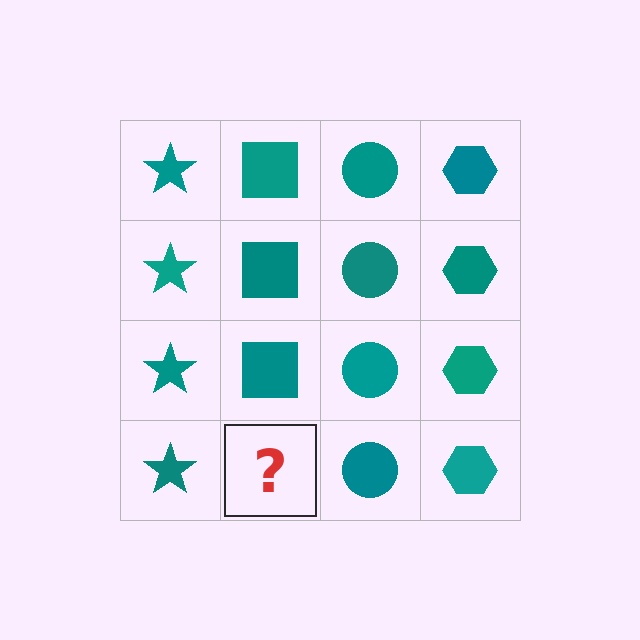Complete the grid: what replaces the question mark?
The question mark should be replaced with a teal square.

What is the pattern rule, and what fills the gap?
The rule is that each column has a consistent shape. The gap should be filled with a teal square.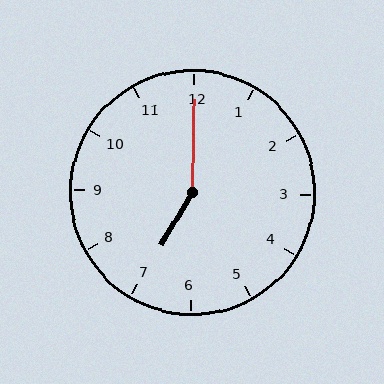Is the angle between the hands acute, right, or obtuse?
It is obtuse.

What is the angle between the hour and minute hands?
Approximately 150 degrees.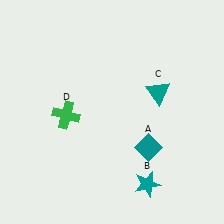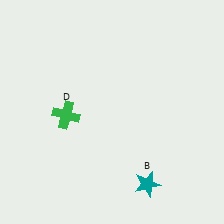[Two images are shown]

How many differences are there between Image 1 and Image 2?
There are 2 differences between the two images.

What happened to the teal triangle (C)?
The teal triangle (C) was removed in Image 2. It was in the top-right area of Image 1.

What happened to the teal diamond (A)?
The teal diamond (A) was removed in Image 2. It was in the bottom-right area of Image 1.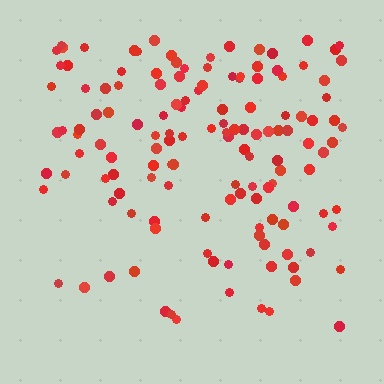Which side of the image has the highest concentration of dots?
The top.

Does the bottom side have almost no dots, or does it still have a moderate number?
Still a moderate number, just noticeably fewer than the top.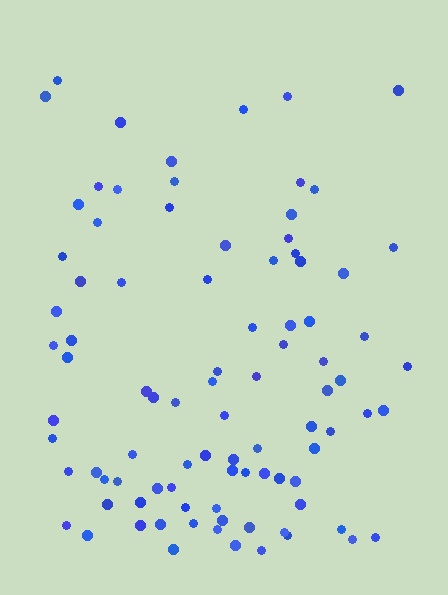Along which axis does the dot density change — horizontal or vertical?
Vertical.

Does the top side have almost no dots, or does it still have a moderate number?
Still a moderate number, just noticeably fewer than the bottom.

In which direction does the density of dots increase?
From top to bottom, with the bottom side densest.